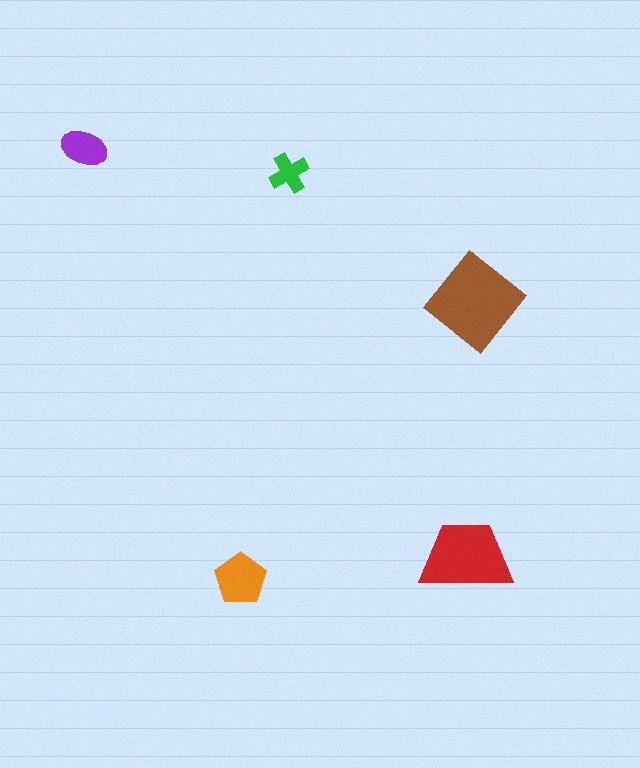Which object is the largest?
The brown diamond.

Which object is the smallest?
The green cross.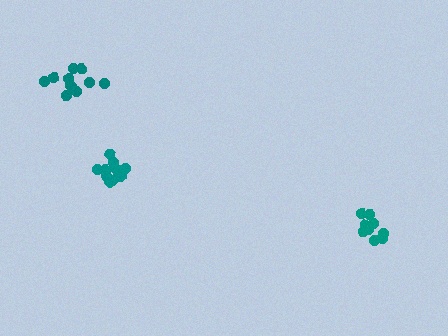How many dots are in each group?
Group 1: 13 dots, Group 2: 11 dots, Group 3: 9 dots (33 total).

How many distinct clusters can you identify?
There are 3 distinct clusters.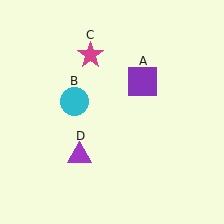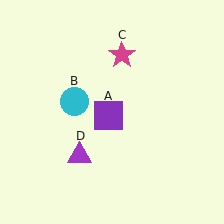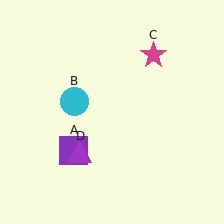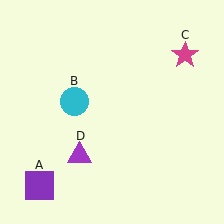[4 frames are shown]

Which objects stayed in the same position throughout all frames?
Cyan circle (object B) and purple triangle (object D) remained stationary.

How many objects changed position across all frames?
2 objects changed position: purple square (object A), magenta star (object C).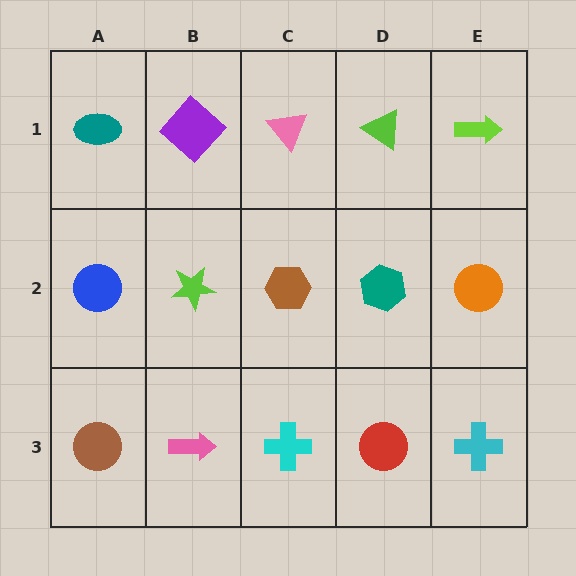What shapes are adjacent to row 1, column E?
An orange circle (row 2, column E), a lime triangle (row 1, column D).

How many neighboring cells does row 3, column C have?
3.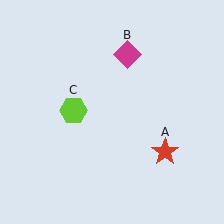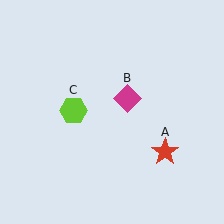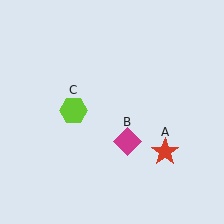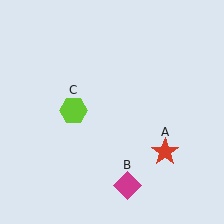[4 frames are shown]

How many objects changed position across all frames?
1 object changed position: magenta diamond (object B).